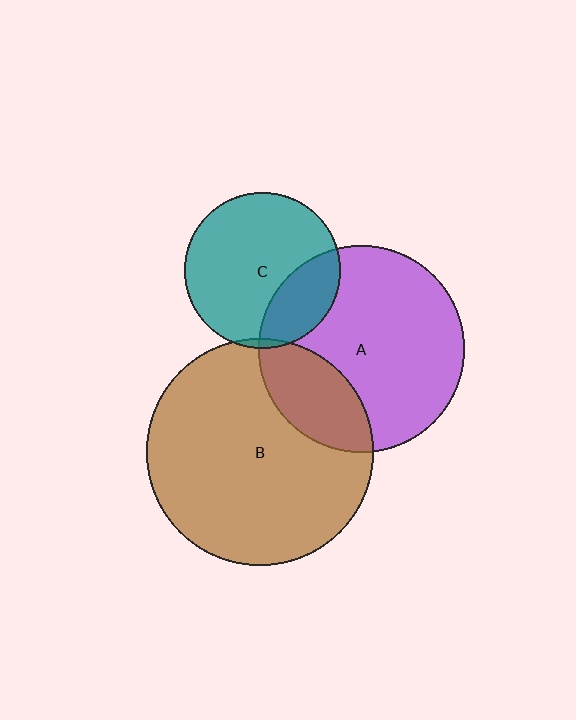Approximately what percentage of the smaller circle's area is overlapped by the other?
Approximately 25%.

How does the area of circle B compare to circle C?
Approximately 2.1 times.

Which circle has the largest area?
Circle B (brown).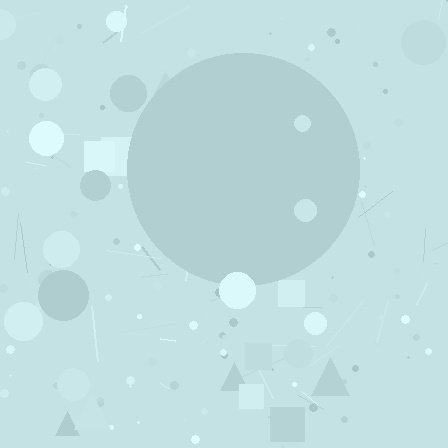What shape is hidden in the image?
A circle is hidden in the image.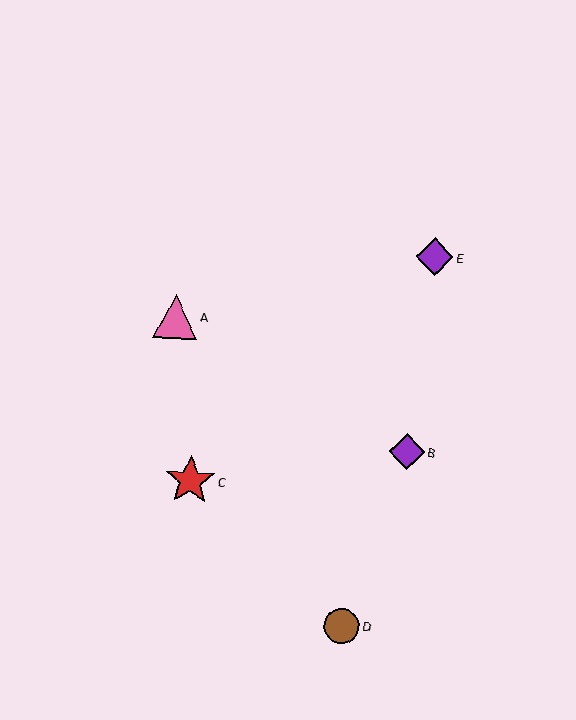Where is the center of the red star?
The center of the red star is at (190, 481).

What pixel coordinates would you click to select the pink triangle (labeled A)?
Click at (175, 316) to select the pink triangle A.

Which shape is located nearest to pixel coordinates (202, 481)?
The red star (labeled C) at (190, 481) is nearest to that location.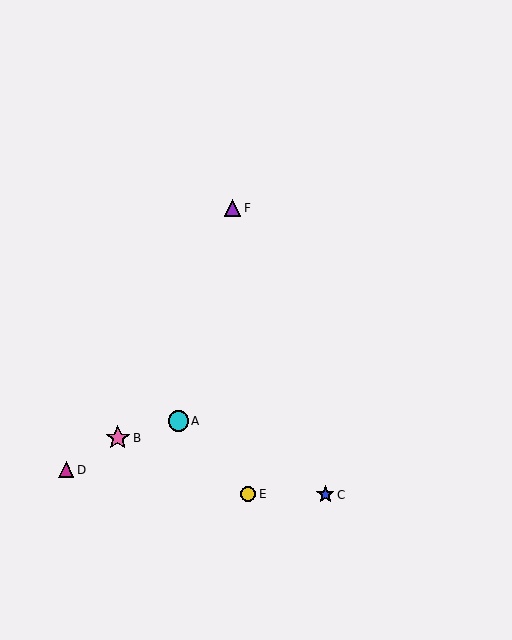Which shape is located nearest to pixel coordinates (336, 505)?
The blue star (labeled C) at (325, 495) is nearest to that location.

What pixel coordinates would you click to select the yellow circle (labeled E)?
Click at (248, 494) to select the yellow circle E.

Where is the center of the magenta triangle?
The center of the magenta triangle is at (66, 470).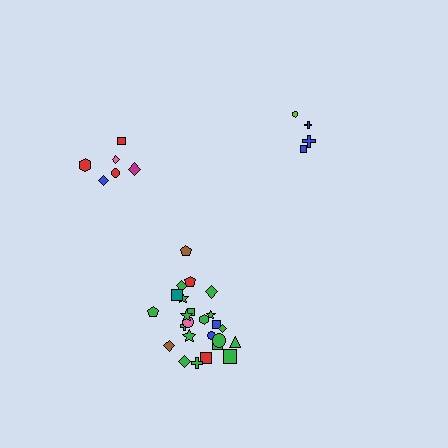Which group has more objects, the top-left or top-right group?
The top-left group.